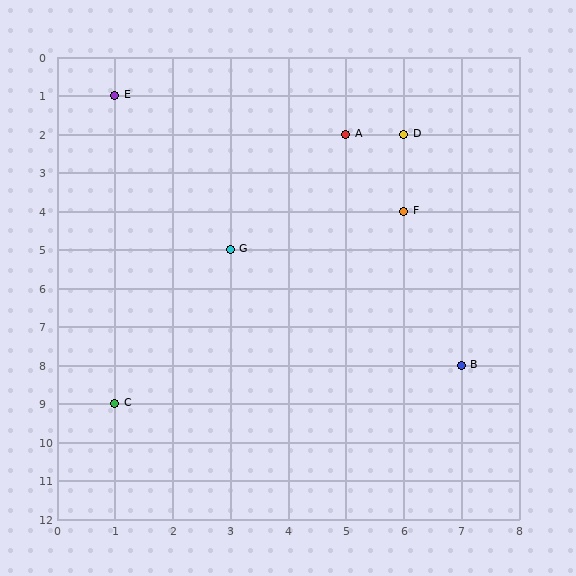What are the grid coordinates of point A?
Point A is at grid coordinates (5, 2).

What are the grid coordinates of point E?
Point E is at grid coordinates (1, 1).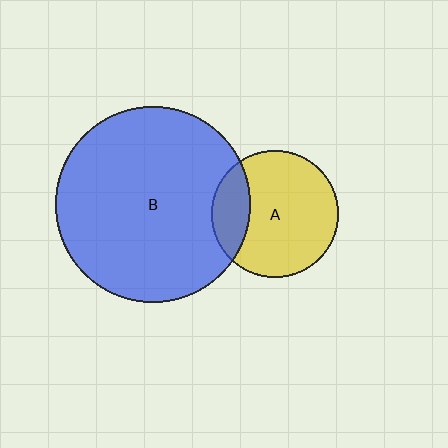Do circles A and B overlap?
Yes.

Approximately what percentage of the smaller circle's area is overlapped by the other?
Approximately 20%.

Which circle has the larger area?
Circle B (blue).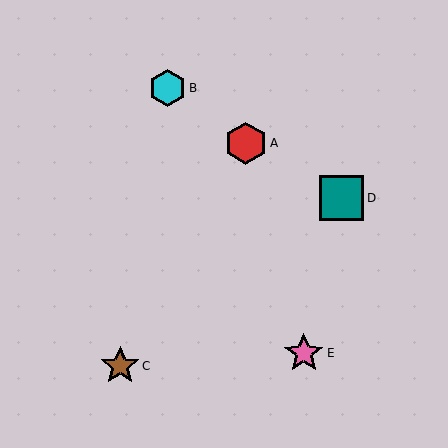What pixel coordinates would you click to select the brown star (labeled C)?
Click at (120, 366) to select the brown star C.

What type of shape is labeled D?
Shape D is a teal square.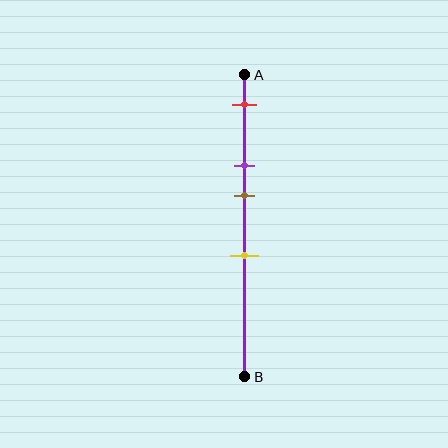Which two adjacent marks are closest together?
The purple and brown marks are the closest adjacent pair.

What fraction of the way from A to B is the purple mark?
The purple mark is approximately 30% (0.3) of the way from A to B.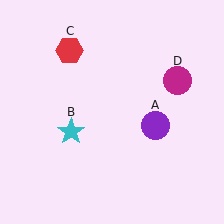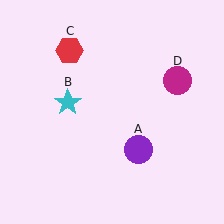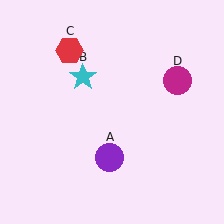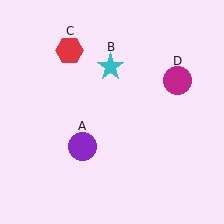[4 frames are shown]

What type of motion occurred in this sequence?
The purple circle (object A), cyan star (object B) rotated clockwise around the center of the scene.